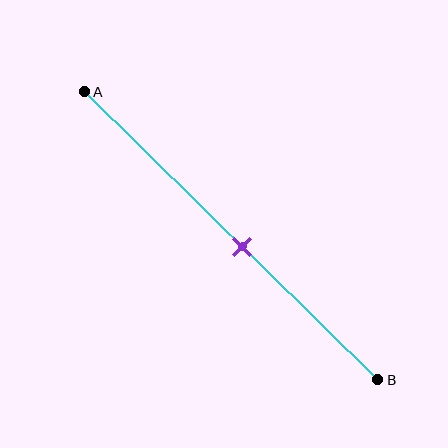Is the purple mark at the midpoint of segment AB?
No, the mark is at about 55% from A, not at the 50% midpoint.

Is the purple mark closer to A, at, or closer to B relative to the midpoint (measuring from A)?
The purple mark is closer to point B than the midpoint of segment AB.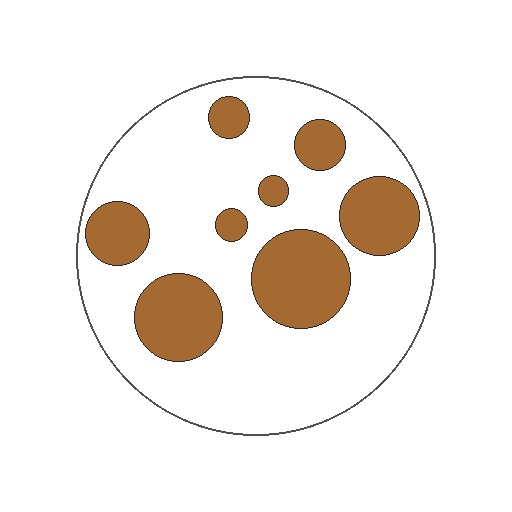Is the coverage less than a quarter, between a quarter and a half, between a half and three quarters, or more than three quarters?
Between a quarter and a half.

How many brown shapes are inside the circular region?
8.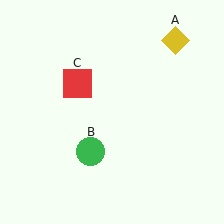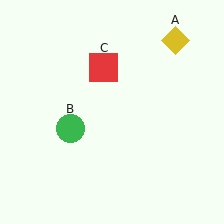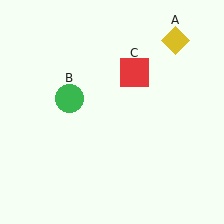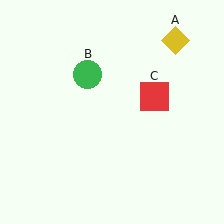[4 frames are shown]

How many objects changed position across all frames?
2 objects changed position: green circle (object B), red square (object C).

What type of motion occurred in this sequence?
The green circle (object B), red square (object C) rotated clockwise around the center of the scene.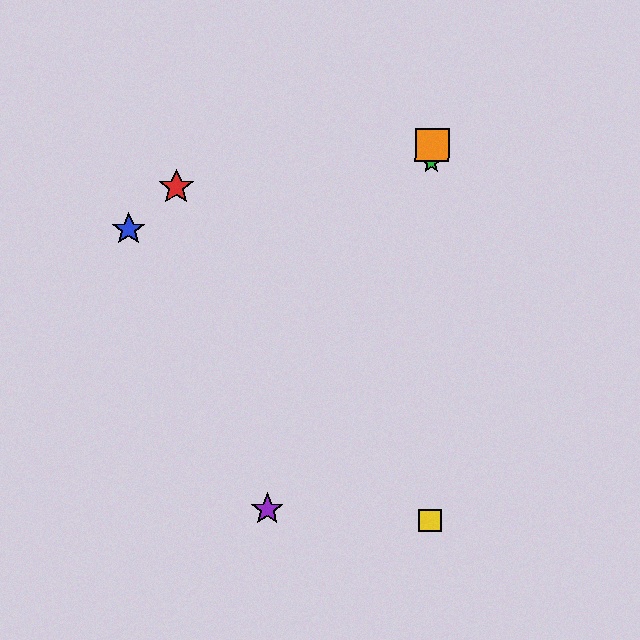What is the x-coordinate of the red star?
The red star is at x≈177.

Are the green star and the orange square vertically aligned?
Yes, both are at x≈432.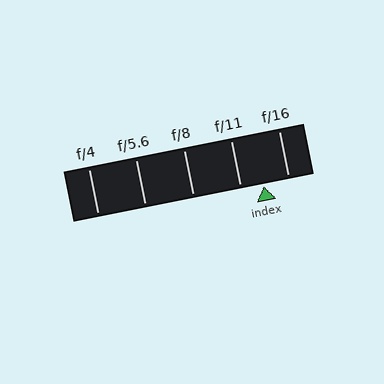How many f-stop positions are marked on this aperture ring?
There are 5 f-stop positions marked.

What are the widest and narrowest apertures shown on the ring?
The widest aperture shown is f/4 and the narrowest is f/16.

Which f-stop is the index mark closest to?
The index mark is closest to f/11.